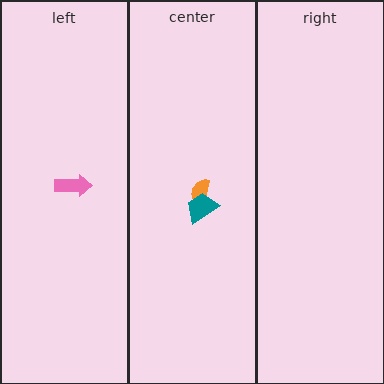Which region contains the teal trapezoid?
The center region.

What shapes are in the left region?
The pink arrow.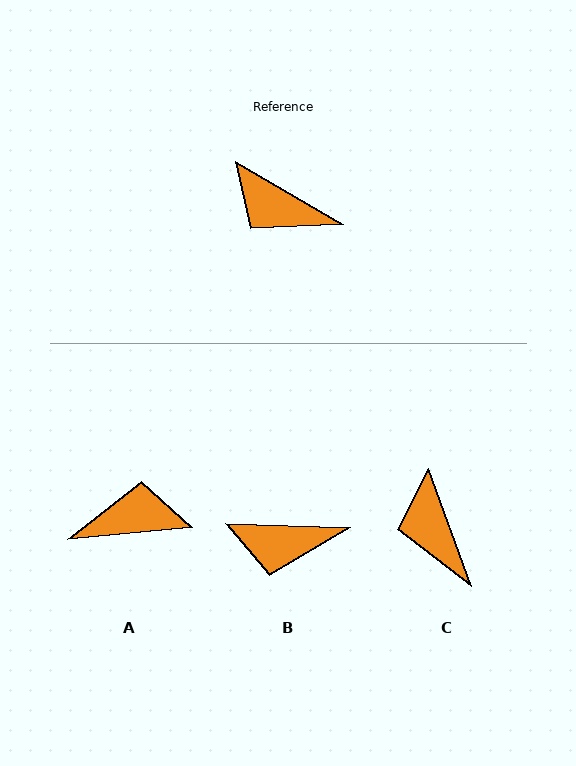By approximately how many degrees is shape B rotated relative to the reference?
Approximately 28 degrees counter-clockwise.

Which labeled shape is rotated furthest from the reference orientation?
A, about 144 degrees away.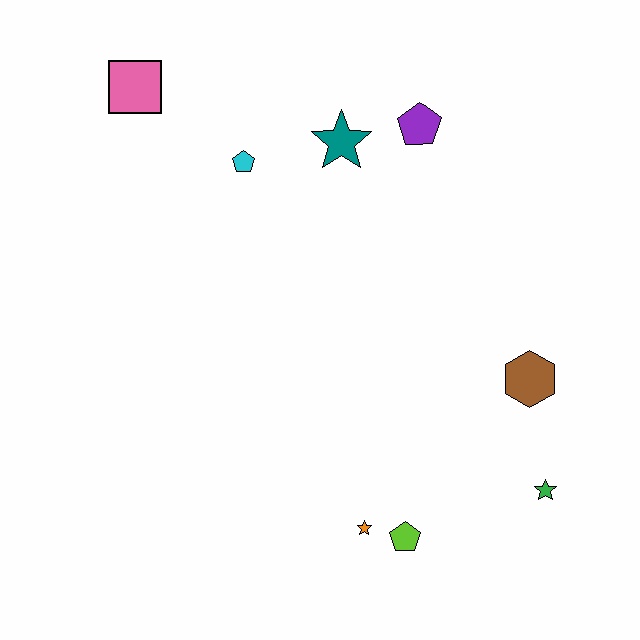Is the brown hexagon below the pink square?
Yes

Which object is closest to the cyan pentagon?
The teal star is closest to the cyan pentagon.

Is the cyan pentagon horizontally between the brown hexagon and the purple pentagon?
No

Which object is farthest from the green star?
The pink square is farthest from the green star.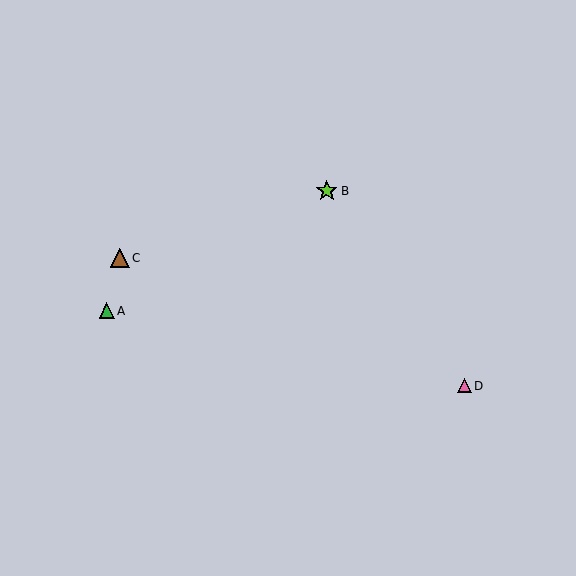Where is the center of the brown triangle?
The center of the brown triangle is at (120, 258).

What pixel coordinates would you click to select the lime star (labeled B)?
Click at (327, 191) to select the lime star B.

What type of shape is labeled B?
Shape B is a lime star.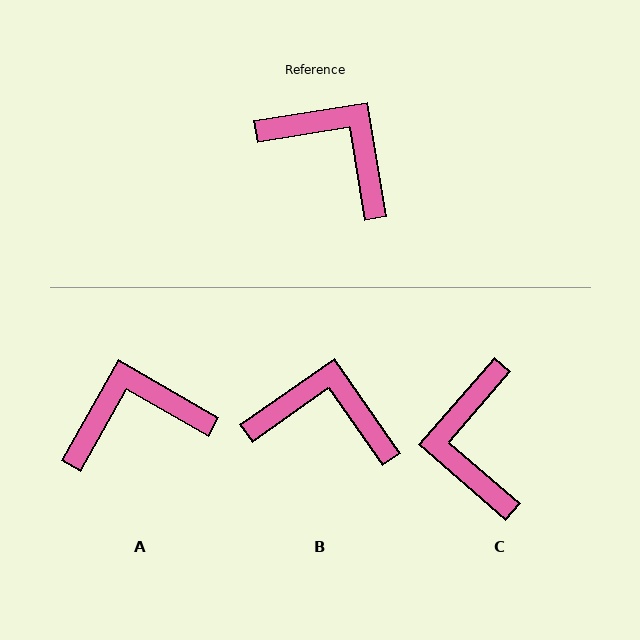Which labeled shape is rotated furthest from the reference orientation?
C, about 130 degrees away.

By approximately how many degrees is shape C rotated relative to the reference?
Approximately 130 degrees counter-clockwise.